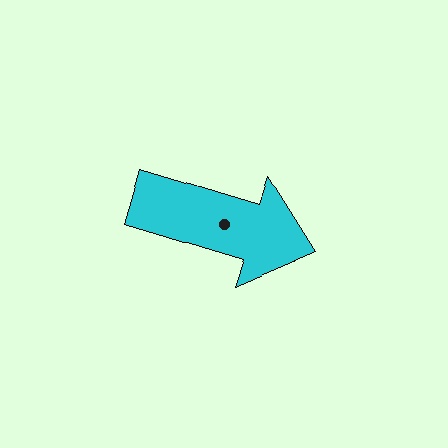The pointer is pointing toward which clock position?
Roughly 4 o'clock.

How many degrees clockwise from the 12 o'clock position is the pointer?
Approximately 107 degrees.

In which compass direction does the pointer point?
East.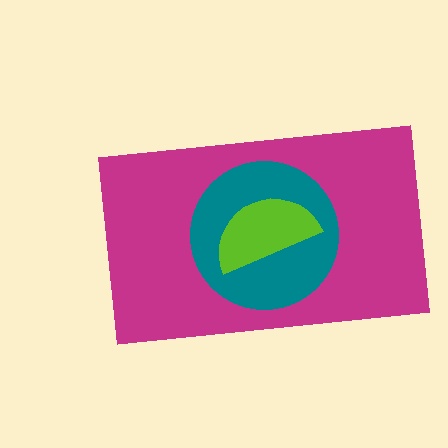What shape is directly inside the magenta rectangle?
The teal circle.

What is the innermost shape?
The lime semicircle.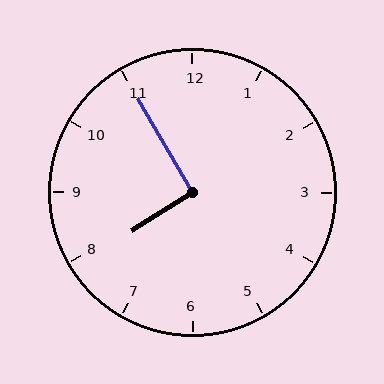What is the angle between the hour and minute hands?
Approximately 92 degrees.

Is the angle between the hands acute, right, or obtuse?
It is right.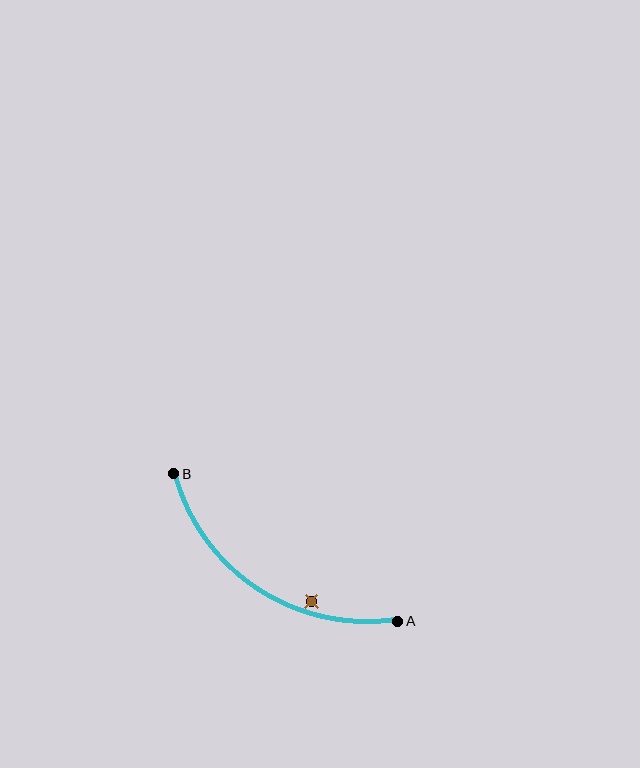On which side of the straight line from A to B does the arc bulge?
The arc bulges below the straight line connecting A and B.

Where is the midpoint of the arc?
The arc midpoint is the point on the curve farthest from the straight line joining A and B. It sits below that line.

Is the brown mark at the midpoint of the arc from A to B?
No — the brown mark does not lie on the arc at all. It sits slightly inside the curve.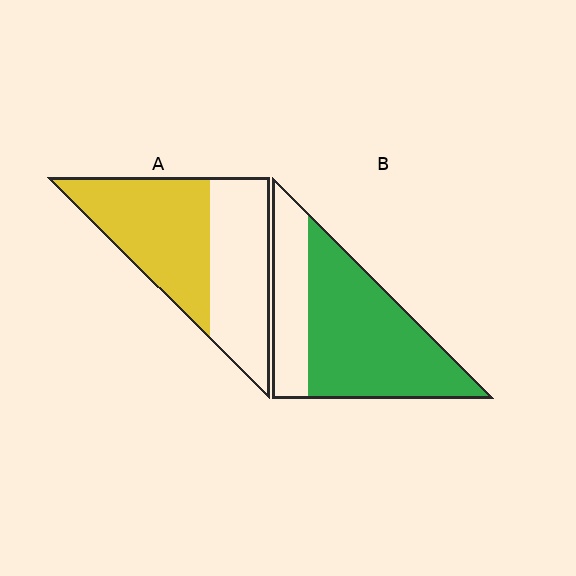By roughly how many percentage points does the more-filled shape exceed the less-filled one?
By roughly 15 percentage points (B over A).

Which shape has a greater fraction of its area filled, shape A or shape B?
Shape B.